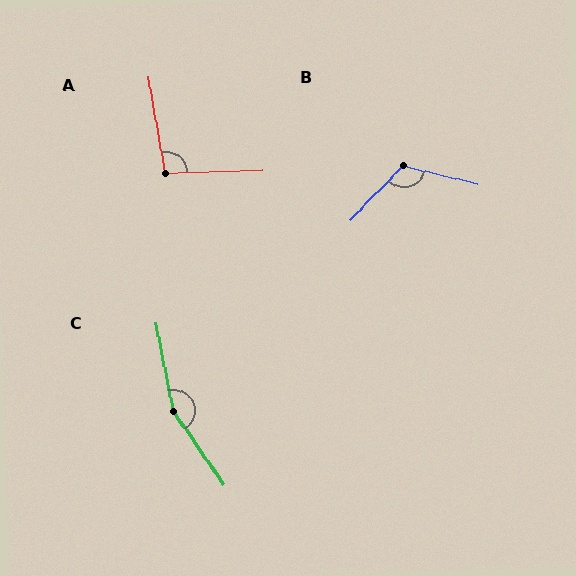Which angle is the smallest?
A, at approximately 98 degrees.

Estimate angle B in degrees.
Approximately 120 degrees.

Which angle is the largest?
C, at approximately 156 degrees.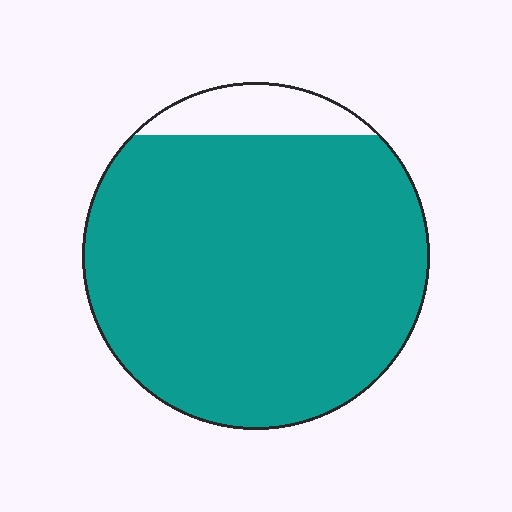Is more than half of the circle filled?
Yes.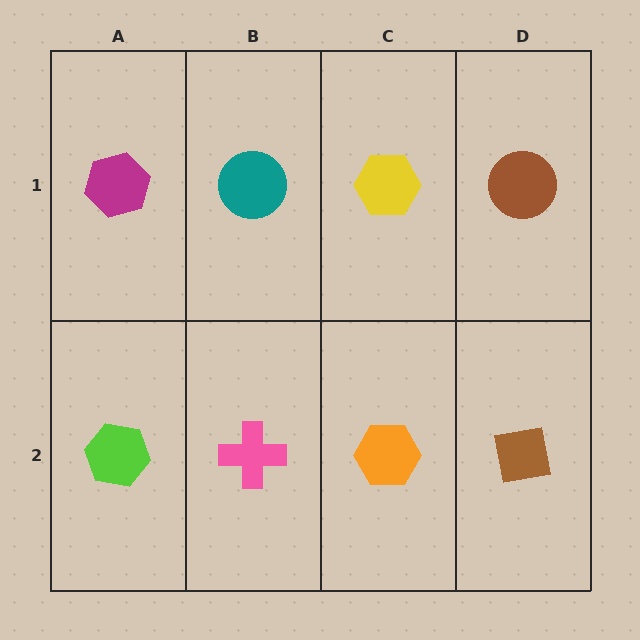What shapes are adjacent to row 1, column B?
A pink cross (row 2, column B), a magenta hexagon (row 1, column A), a yellow hexagon (row 1, column C).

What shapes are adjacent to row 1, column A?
A lime hexagon (row 2, column A), a teal circle (row 1, column B).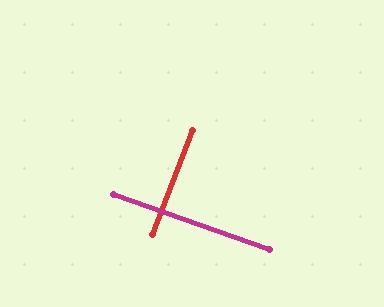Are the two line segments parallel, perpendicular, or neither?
Perpendicular — they meet at approximately 88°.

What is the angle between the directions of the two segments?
Approximately 88 degrees.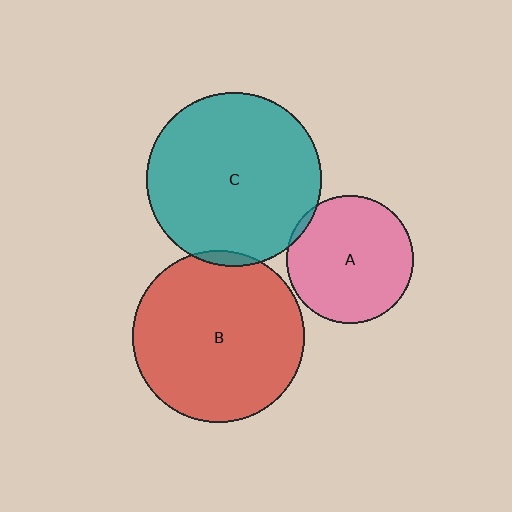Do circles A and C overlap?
Yes.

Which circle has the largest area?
Circle C (teal).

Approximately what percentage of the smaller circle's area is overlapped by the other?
Approximately 5%.